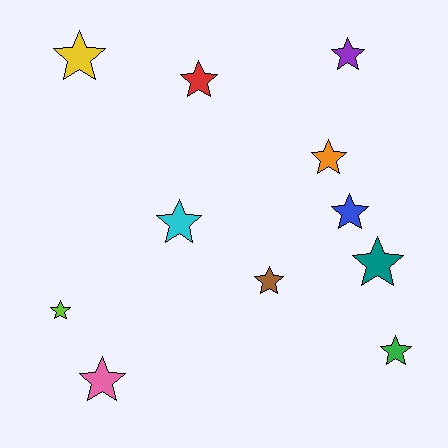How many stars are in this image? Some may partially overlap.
There are 11 stars.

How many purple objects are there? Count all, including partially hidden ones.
There is 1 purple object.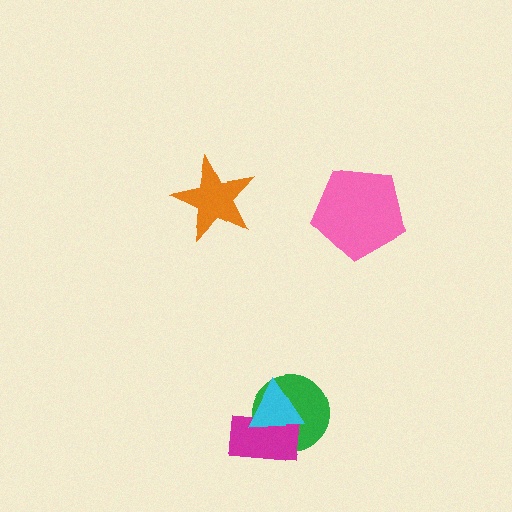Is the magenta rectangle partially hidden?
Yes, it is partially covered by another shape.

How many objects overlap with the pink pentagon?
0 objects overlap with the pink pentagon.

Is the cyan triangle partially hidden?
No, no other shape covers it.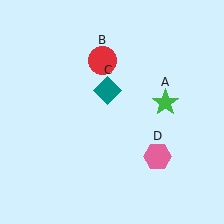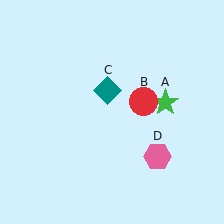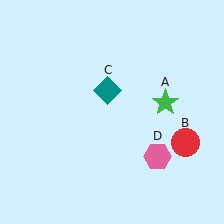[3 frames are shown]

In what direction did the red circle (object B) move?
The red circle (object B) moved down and to the right.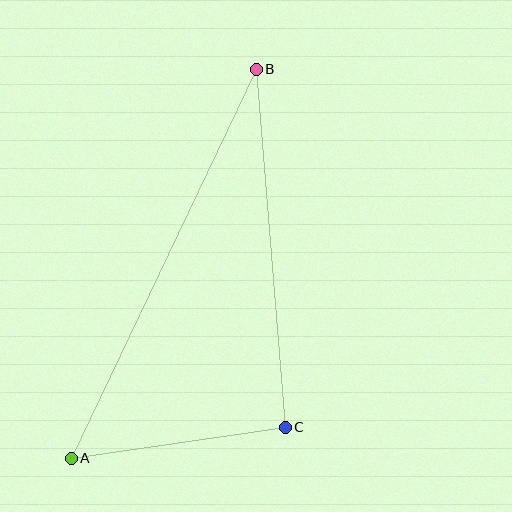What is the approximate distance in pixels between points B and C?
The distance between B and C is approximately 359 pixels.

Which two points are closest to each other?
Points A and C are closest to each other.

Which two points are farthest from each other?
Points A and B are farthest from each other.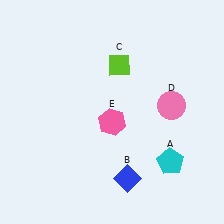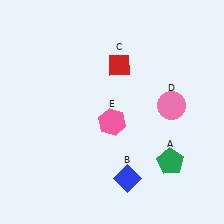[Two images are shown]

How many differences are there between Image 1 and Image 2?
There are 2 differences between the two images.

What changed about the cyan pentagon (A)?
In Image 1, A is cyan. In Image 2, it changed to green.